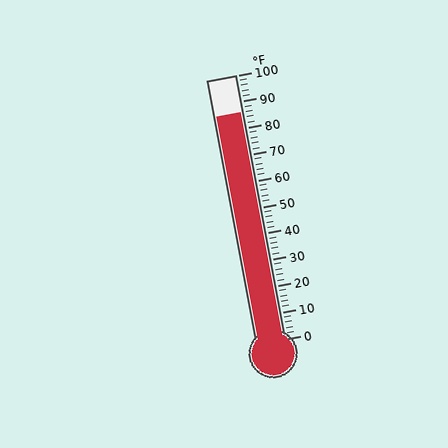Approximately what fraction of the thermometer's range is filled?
The thermometer is filled to approximately 85% of its range.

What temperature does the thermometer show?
The thermometer shows approximately 86°F.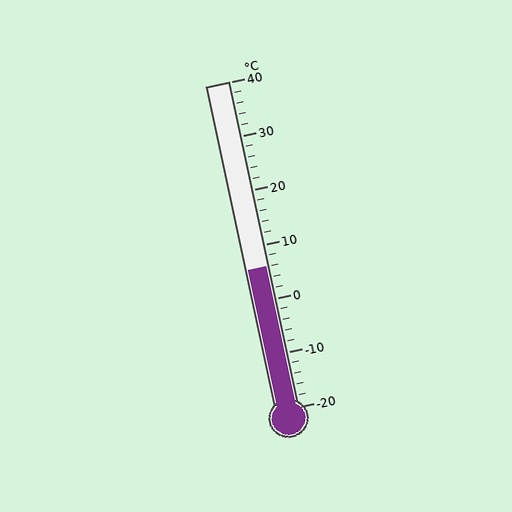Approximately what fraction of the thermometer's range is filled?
The thermometer is filled to approximately 45% of its range.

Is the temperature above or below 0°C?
The temperature is above 0°C.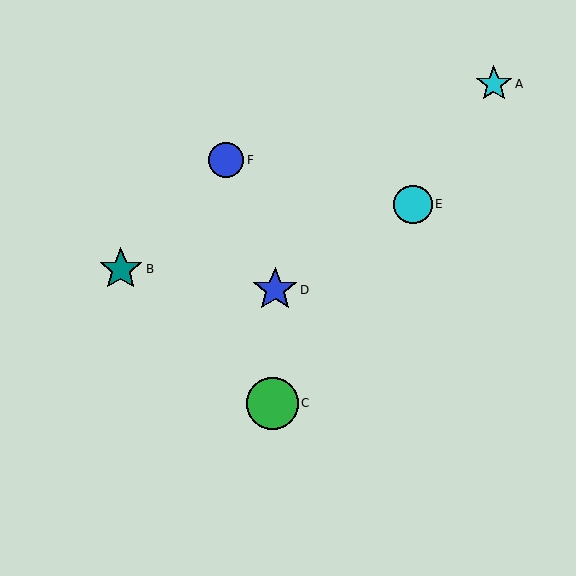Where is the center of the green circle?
The center of the green circle is at (272, 403).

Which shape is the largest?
The green circle (labeled C) is the largest.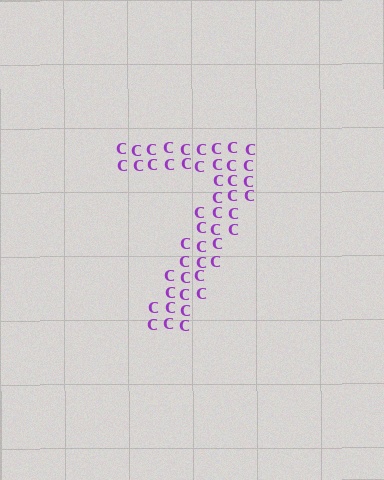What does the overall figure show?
The overall figure shows the digit 7.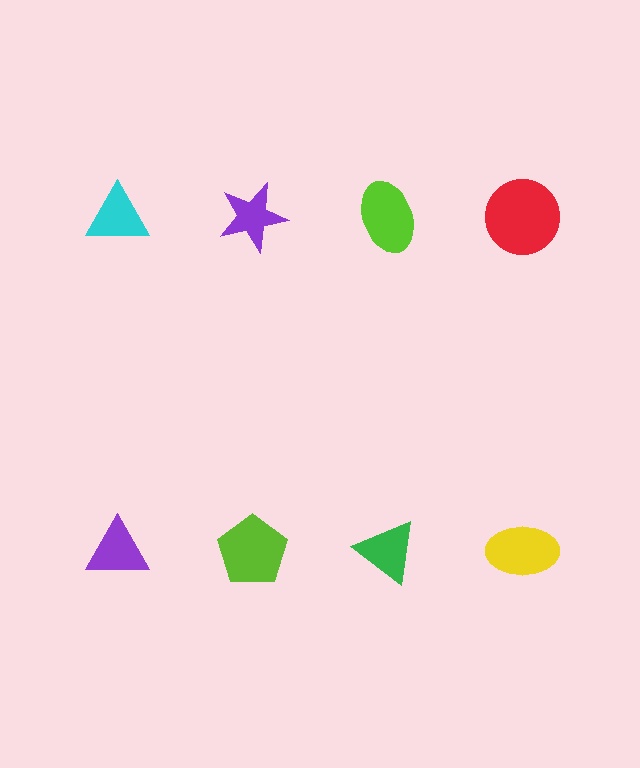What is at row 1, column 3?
A lime ellipse.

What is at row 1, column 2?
A purple star.